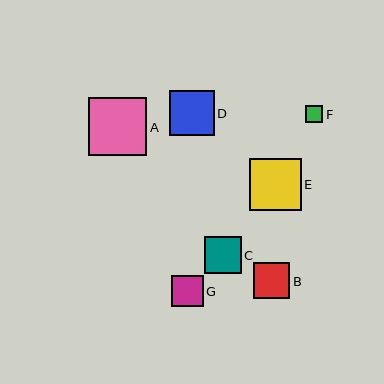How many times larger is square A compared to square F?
Square A is approximately 3.3 times the size of square F.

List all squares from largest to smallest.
From largest to smallest: A, E, D, B, C, G, F.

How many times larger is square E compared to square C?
Square E is approximately 1.4 times the size of square C.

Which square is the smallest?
Square F is the smallest with a size of approximately 17 pixels.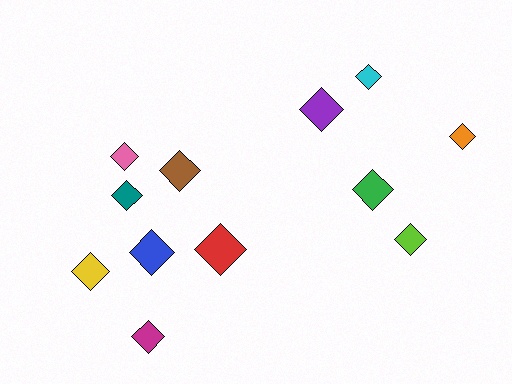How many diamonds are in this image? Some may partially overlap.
There are 12 diamonds.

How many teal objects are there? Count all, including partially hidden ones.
There is 1 teal object.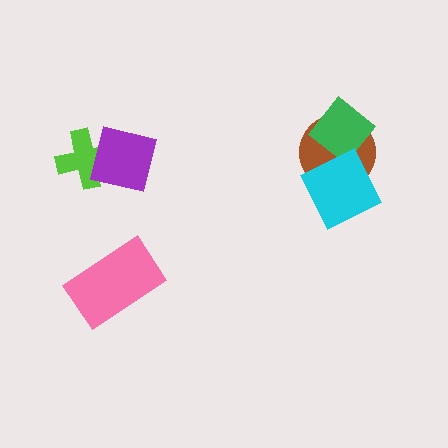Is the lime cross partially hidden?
Yes, it is partially covered by another shape.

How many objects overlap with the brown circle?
2 objects overlap with the brown circle.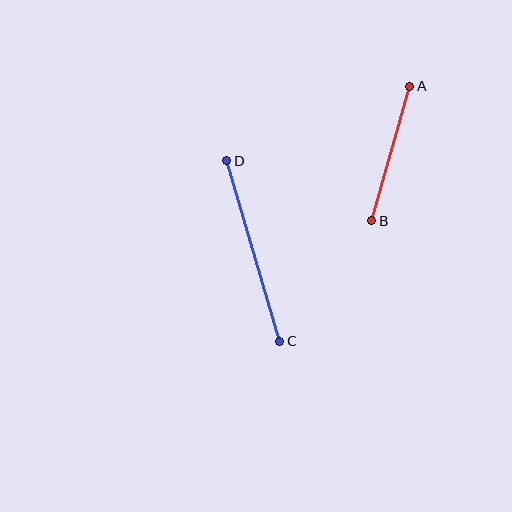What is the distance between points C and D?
The distance is approximately 188 pixels.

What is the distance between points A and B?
The distance is approximately 140 pixels.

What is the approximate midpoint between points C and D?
The midpoint is at approximately (253, 251) pixels.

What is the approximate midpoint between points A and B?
The midpoint is at approximately (391, 153) pixels.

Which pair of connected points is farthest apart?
Points C and D are farthest apart.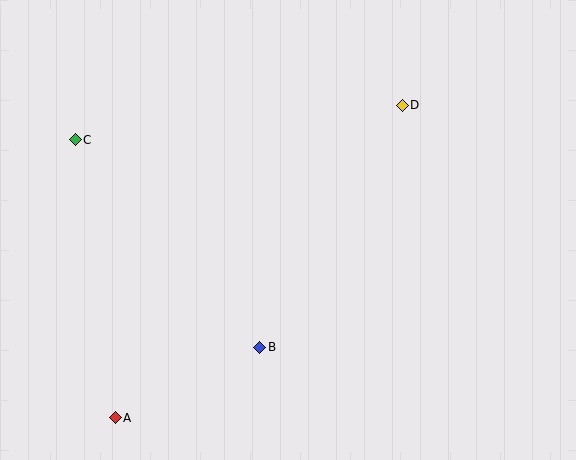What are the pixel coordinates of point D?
Point D is at (402, 105).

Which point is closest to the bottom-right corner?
Point B is closest to the bottom-right corner.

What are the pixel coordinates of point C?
Point C is at (75, 140).